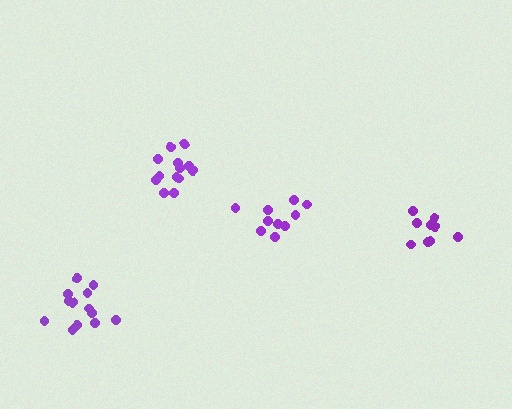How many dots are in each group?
Group 1: 9 dots, Group 2: 10 dots, Group 3: 13 dots, Group 4: 13 dots (45 total).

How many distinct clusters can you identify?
There are 4 distinct clusters.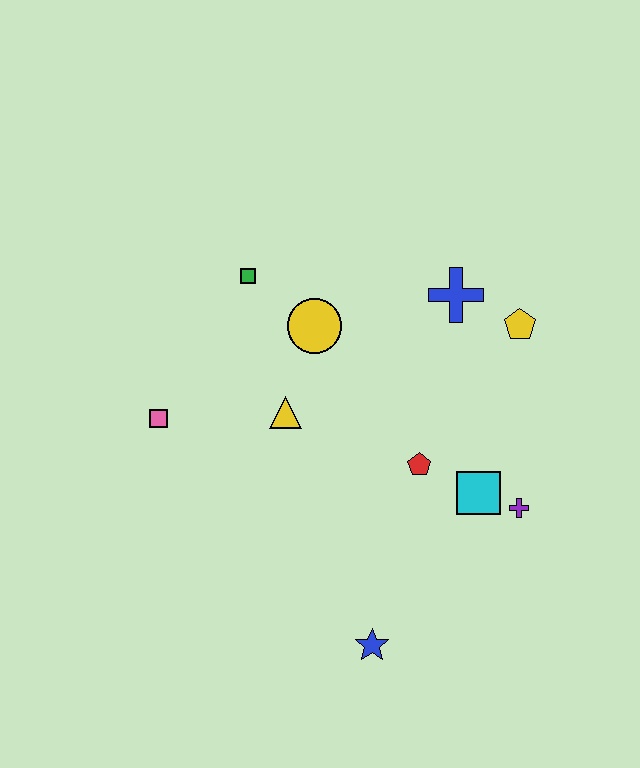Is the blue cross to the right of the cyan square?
No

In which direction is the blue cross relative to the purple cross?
The blue cross is above the purple cross.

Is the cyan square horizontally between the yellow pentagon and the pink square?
Yes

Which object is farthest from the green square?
The blue star is farthest from the green square.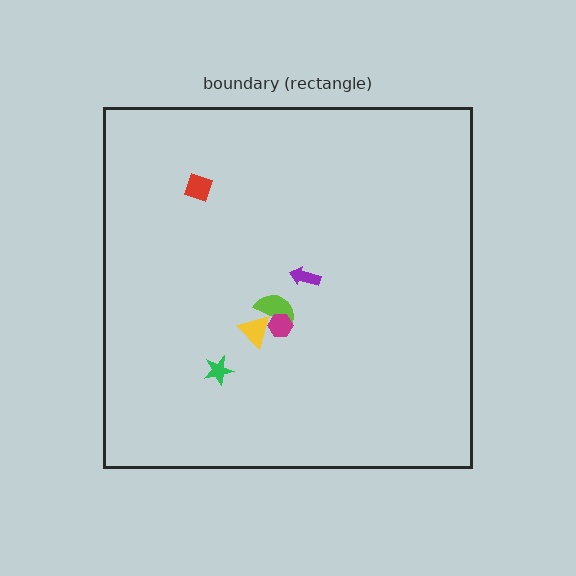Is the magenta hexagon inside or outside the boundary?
Inside.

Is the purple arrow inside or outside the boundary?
Inside.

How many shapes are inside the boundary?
6 inside, 0 outside.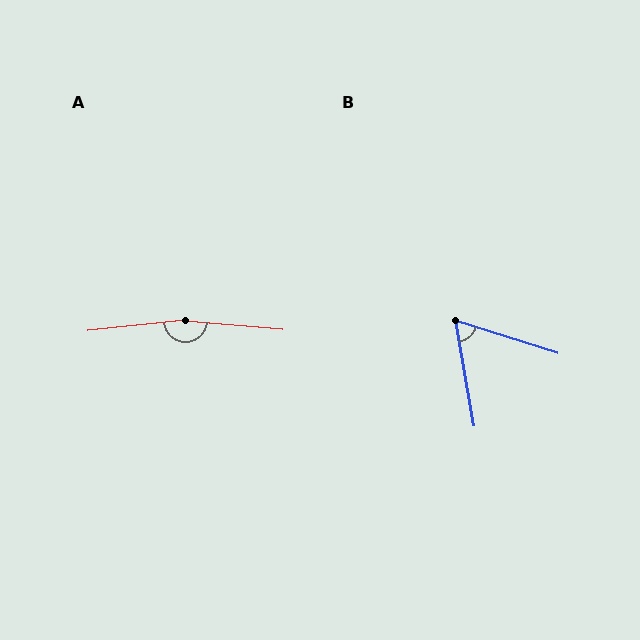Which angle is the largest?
A, at approximately 169 degrees.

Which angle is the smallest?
B, at approximately 63 degrees.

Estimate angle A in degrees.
Approximately 169 degrees.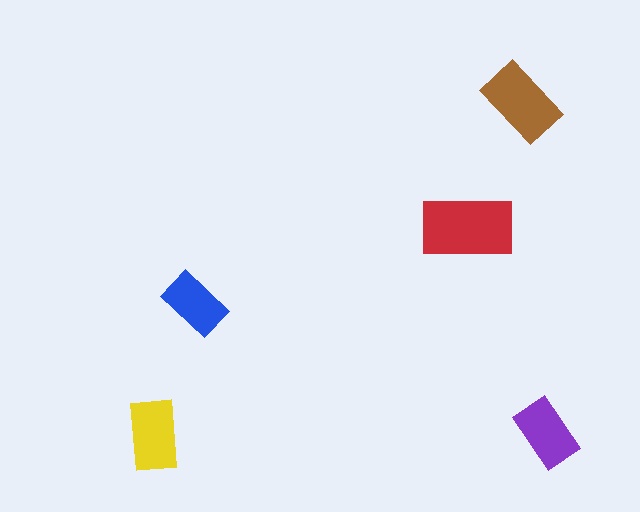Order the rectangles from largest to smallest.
the red one, the brown one, the yellow one, the purple one, the blue one.